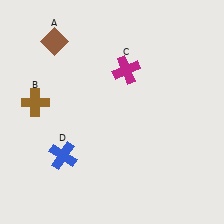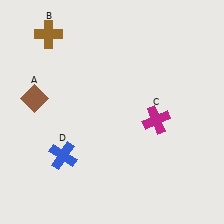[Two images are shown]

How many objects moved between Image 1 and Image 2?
3 objects moved between the two images.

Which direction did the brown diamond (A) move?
The brown diamond (A) moved down.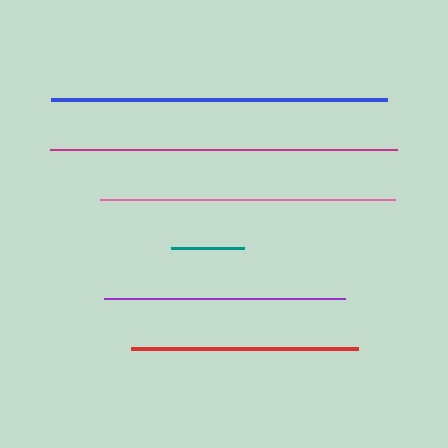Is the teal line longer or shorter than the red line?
The red line is longer than the teal line.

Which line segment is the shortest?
The teal line is the shortest at approximately 73 pixels.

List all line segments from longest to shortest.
From longest to shortest: magenta, blue, pink, purple, red, teal.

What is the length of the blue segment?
The blue segment is approximately 336 pixels long.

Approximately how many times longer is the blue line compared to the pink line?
The blue line is approximately 1.1 times the length of the pink line.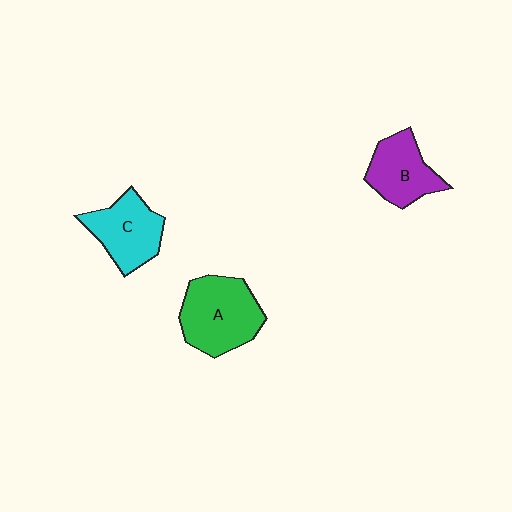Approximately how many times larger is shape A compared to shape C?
Approximately 1.3 times.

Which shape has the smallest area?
Shape B (purple).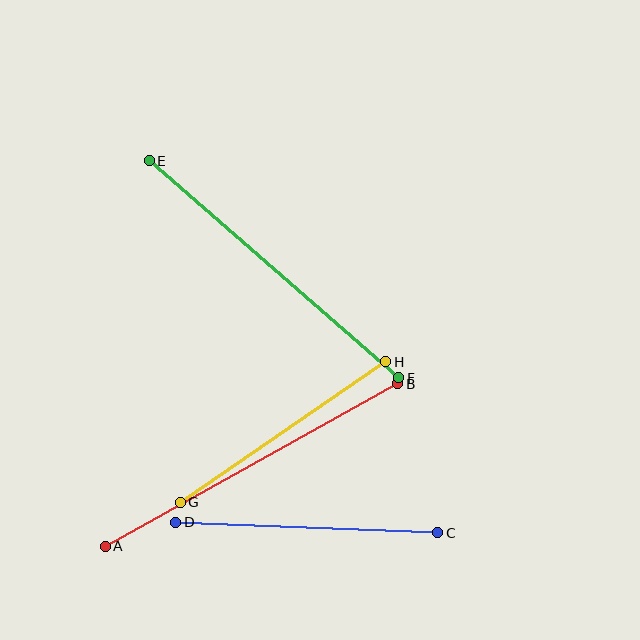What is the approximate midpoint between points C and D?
The midpoint is at approximately (307, 527) pixels.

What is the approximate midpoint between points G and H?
The midpoint is at approximately (283, 432) pixels.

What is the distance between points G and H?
The distance is approximately 249 pixels.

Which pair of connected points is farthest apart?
Points A and B are farthest apart.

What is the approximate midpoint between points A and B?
The midpoint is at approximately (252, 465) pixels.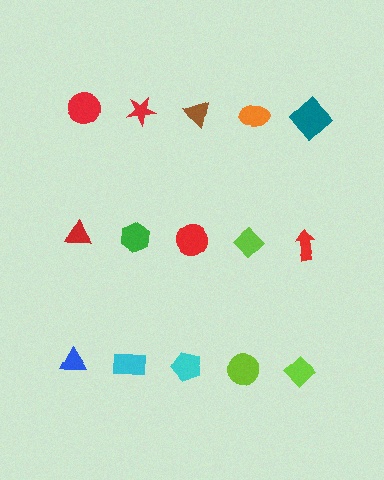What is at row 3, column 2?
A cyan rectangle.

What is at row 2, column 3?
A red circle.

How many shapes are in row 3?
5 shapes.